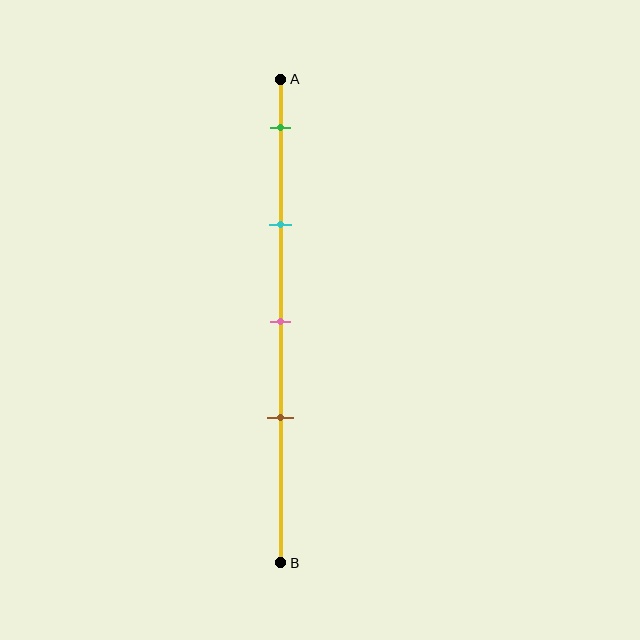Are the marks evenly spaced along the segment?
Yes, the marks are approximately evenly spaced.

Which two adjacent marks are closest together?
The pink and brown marks are the closest adjacent pair.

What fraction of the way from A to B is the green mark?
The green mark is approximately 10% (0.1) of the way from A to B.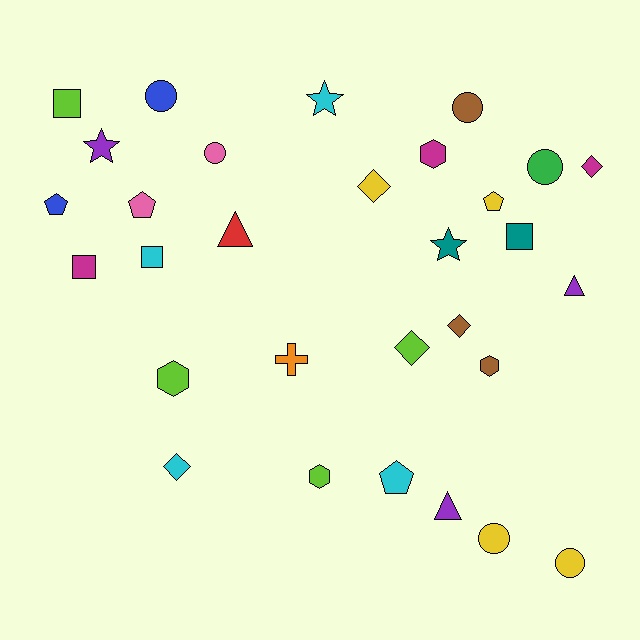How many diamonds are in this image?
There are 5 diamonds.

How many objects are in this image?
There are 30 objects.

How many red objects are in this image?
There is 1 red object.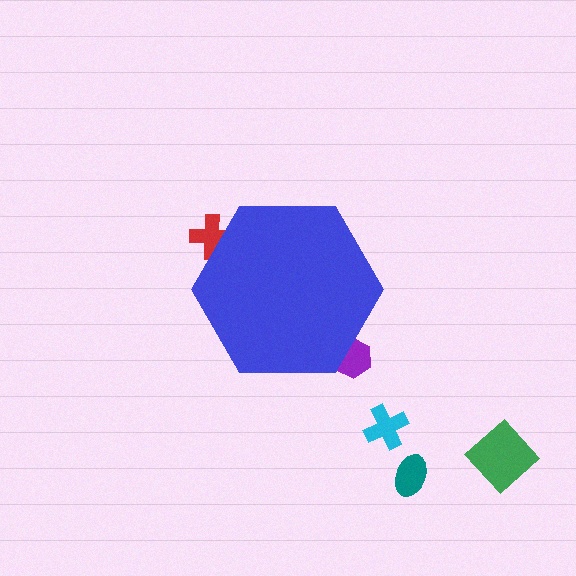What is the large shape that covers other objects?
A blue hexagon.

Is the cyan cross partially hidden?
No, the cyan cross is fully visible.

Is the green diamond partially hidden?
No, the green diamond is fully visible.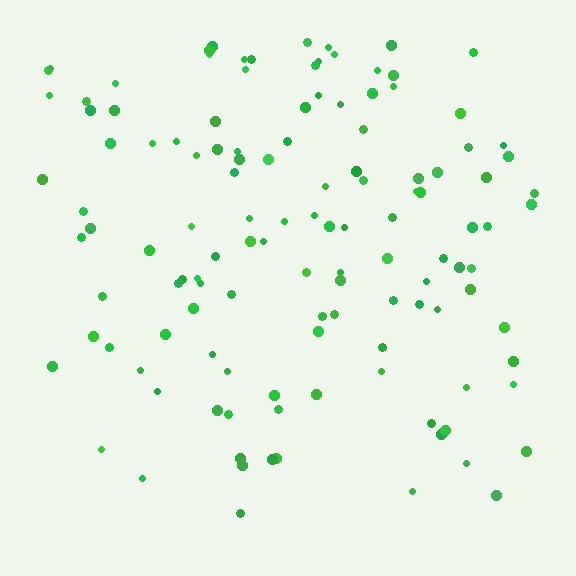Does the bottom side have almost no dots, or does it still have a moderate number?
Still a moderate number, just noticeably fewer than the top.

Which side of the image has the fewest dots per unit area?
The bottom.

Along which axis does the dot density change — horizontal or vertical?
Vertical.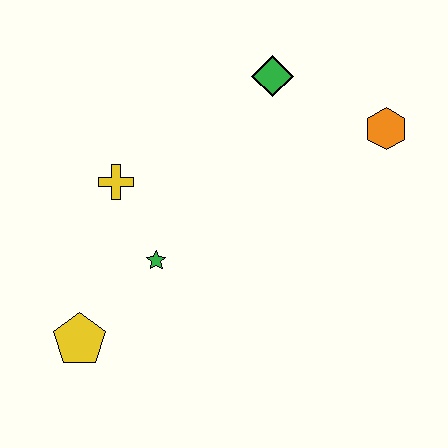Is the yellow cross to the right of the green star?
No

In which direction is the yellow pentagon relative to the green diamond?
The yellow pentagon is below the green diamond.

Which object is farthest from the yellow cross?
The orange hexagon is farthest from the yellow cross.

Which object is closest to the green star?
The yellow cross is closest to the green star.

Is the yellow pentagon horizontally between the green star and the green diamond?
No